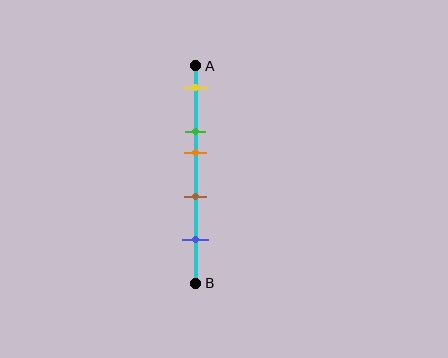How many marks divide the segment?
There are 5 marks dividing the segment.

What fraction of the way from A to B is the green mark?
The green mark is approximately 30% (0.3) of the way from A to B.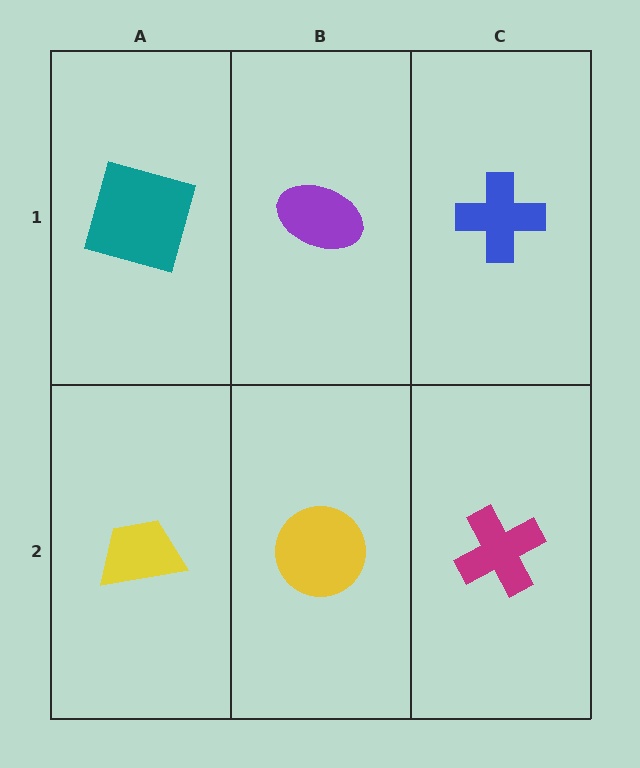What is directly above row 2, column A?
A teal square.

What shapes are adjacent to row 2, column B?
A purple ellipse (row 1, column B), a yellow trapezoid (row 2, column A), a magenta cross (row 2, column C).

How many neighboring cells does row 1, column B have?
3.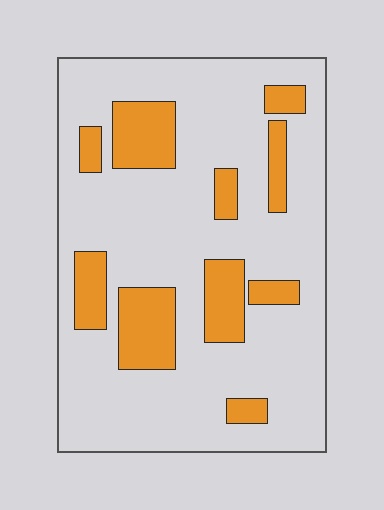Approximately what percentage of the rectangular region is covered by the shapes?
Approximately 20%.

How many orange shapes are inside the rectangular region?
10.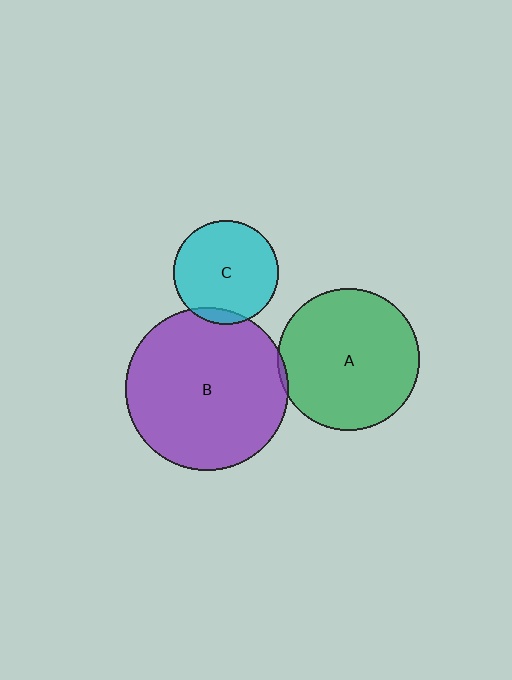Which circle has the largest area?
Circle B (purple).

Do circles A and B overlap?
Yes.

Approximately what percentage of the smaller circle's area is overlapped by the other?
Approximately 5%.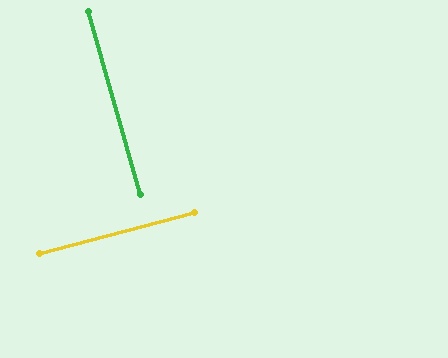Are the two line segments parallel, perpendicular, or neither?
Perpendicular — they meet at approximately 89°.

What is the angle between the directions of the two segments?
Approximately 89 degrees.